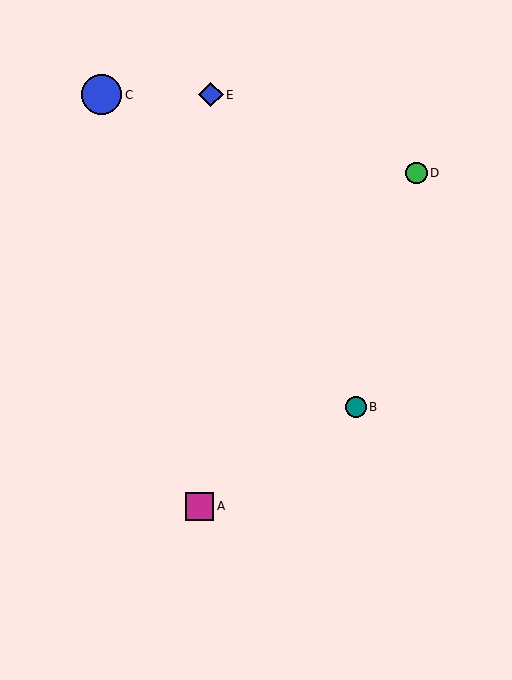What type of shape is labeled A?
Shape A is a magenta square.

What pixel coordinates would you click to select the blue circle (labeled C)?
Click at (102, 95) to select the blue circle C.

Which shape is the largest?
The blue circle (labeled C) is the largest.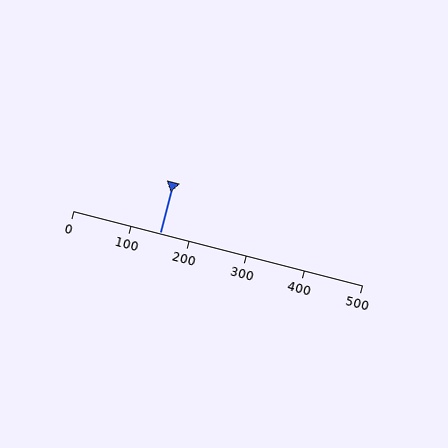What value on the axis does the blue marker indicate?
The marker indicates approximately 150.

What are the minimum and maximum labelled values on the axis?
The axis runs from 0 to 500.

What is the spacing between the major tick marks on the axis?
The major ticks are spaced 100 apart.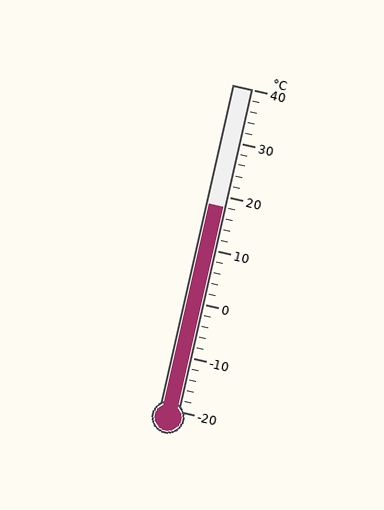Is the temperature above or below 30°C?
The temperature is below 30°C.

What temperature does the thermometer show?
The thermometer shows approximately 18°C.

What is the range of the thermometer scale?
The thermometer scale ranges from -20°C to 40°C.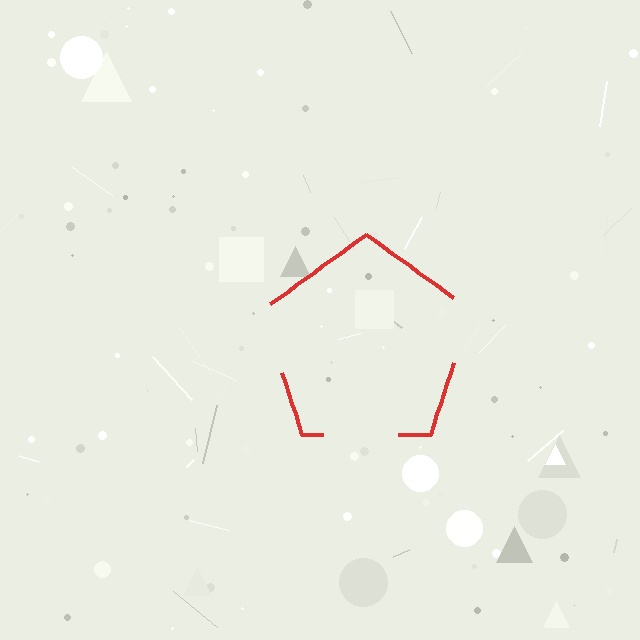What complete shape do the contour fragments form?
The contour fragments form a pentagon.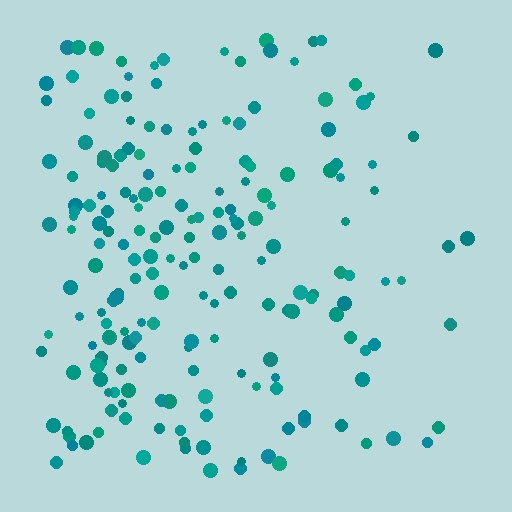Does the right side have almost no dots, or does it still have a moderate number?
Still a moderate number, just noticeably fewer than the left.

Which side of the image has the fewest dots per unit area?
The right.